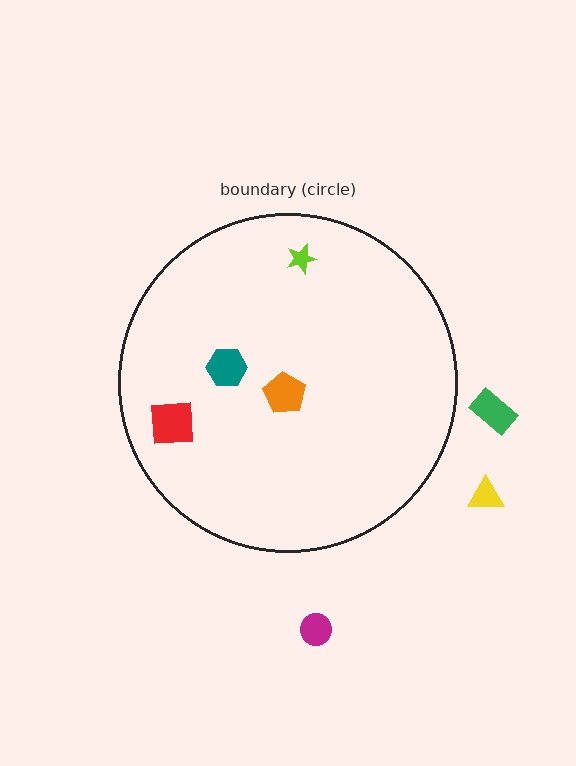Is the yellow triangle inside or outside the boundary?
Outside.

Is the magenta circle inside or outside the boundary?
Outside.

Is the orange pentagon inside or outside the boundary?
Inside.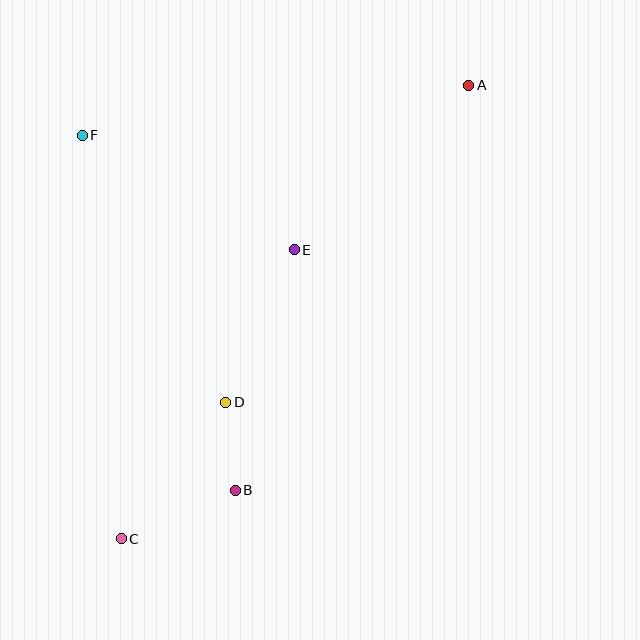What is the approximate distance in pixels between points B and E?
The distance between B and E is approximately 248 pixels.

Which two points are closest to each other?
Points B and D are closest to each other.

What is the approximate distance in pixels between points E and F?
The distance between E and F is approximately 241 pixels.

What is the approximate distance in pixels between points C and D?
The distance between C and D is approximately 172 pixels.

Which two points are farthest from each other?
Points A and C are farthest from each other.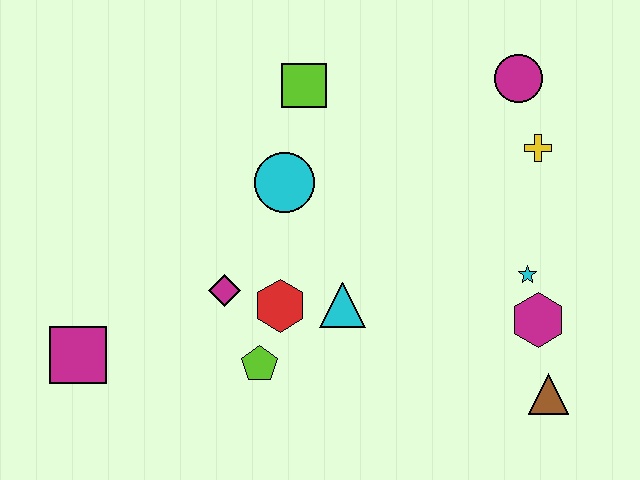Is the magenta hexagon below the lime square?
Yes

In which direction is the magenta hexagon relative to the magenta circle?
The magenta hexagon is below the magenta circle.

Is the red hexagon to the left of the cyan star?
Yes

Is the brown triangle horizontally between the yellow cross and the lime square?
No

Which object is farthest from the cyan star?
The magenta square is farthest from the cyan star.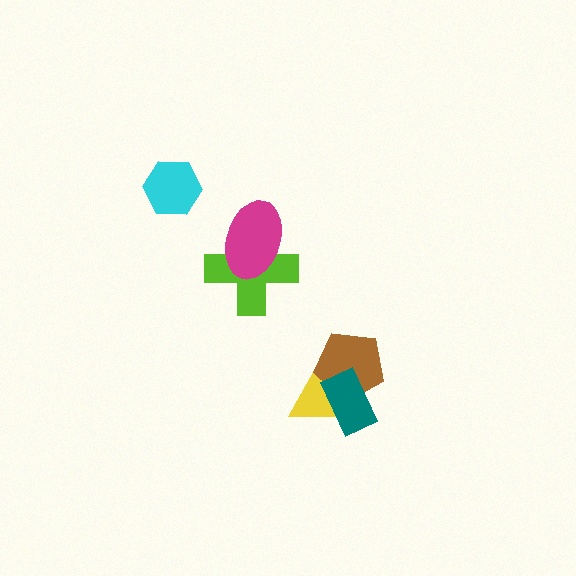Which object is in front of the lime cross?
The magenta ellipse is in front of the lime cross.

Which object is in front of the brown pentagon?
The teal rectangle is in front of the brown pentagon.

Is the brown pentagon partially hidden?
Yes, it is partially covered by another shape.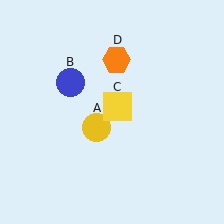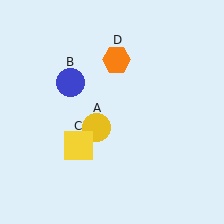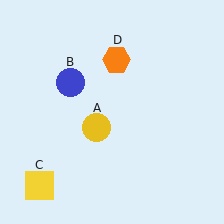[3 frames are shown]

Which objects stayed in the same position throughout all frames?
Yellow circle (object A) and blue circle (object B) and orange hexagon (object D) remained stationary.